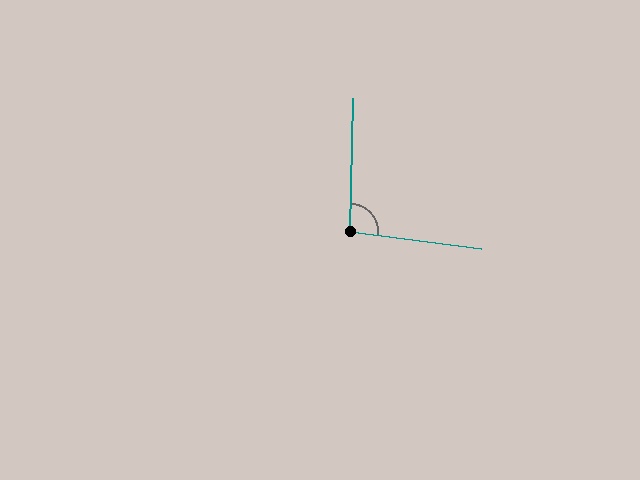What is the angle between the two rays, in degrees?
Approximately 96 degrees.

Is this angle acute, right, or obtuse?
It is obtuse.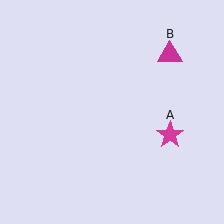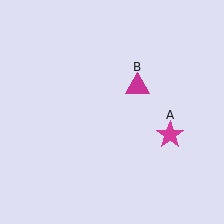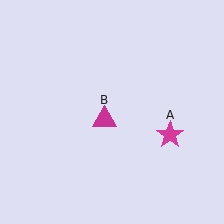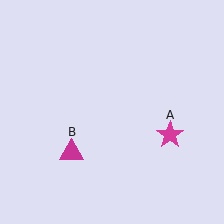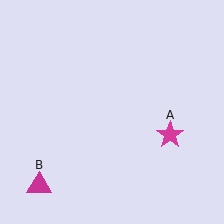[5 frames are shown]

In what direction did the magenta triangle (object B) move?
The magenta triangle (object B) moved down and to the left.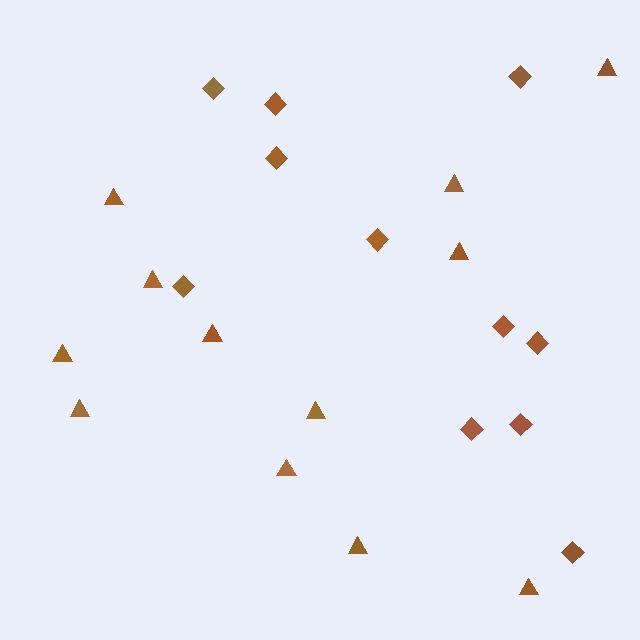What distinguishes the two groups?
There are 2 groups: one group of diamonds (11) and one group of triangles (12).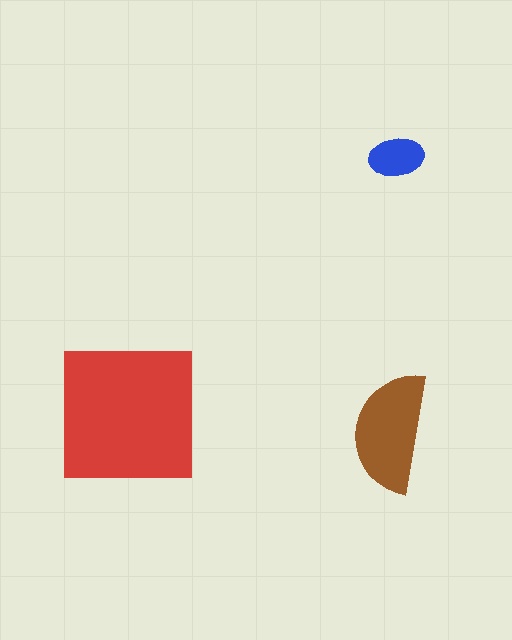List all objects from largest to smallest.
The red square, the brown semicircle, the blue ellipse.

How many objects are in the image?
There are 3 objects in the image.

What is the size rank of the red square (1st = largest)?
1st.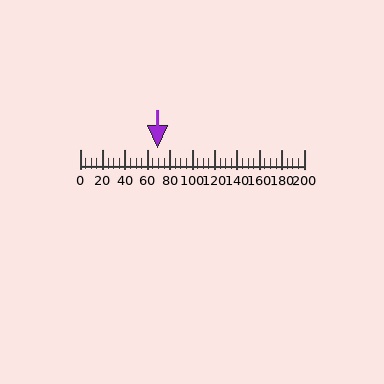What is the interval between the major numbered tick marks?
The major tick marks are spaced 20 units apart.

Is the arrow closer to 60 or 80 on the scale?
The arrow is closer to 60.